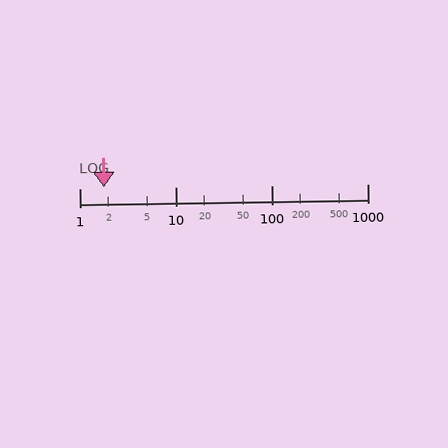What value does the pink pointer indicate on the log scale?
The pointer indicates approximately 1.8.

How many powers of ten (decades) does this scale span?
The scale spans 3 decades, from 1 to 1000.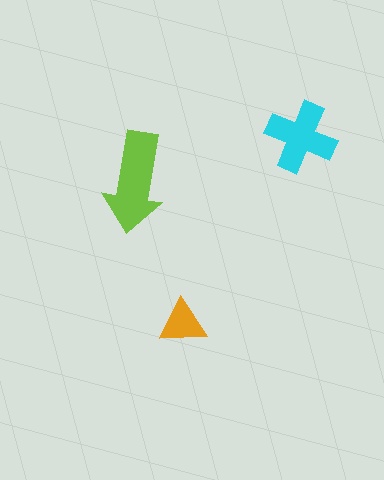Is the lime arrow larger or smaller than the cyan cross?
Larger.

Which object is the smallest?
The orange triangle.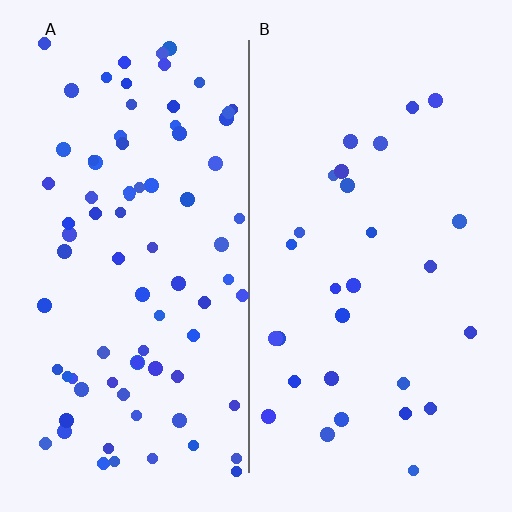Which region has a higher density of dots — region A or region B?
A (the left).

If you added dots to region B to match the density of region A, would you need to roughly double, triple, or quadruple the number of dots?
Approximately triple.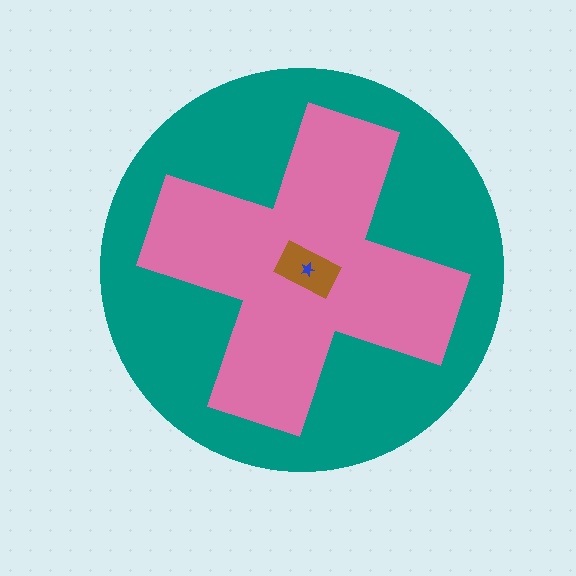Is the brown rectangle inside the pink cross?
Yes.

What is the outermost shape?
The teal circle.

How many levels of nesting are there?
4.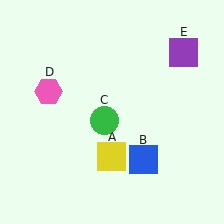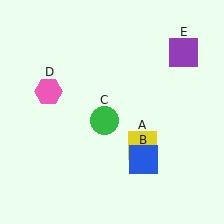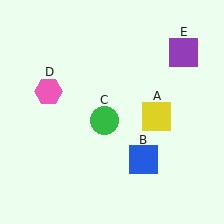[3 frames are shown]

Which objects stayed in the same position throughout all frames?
Blue square (object B) and green circle (object C) and pink hexagon (object D) and purple square (object E) remained stationary.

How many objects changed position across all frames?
1 object changed position: yellow square (object A).